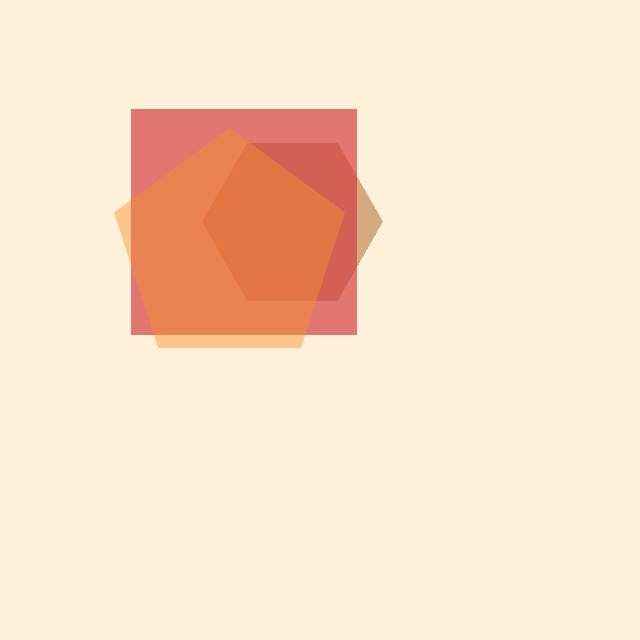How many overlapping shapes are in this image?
There are 3 overlapping shapes in the image.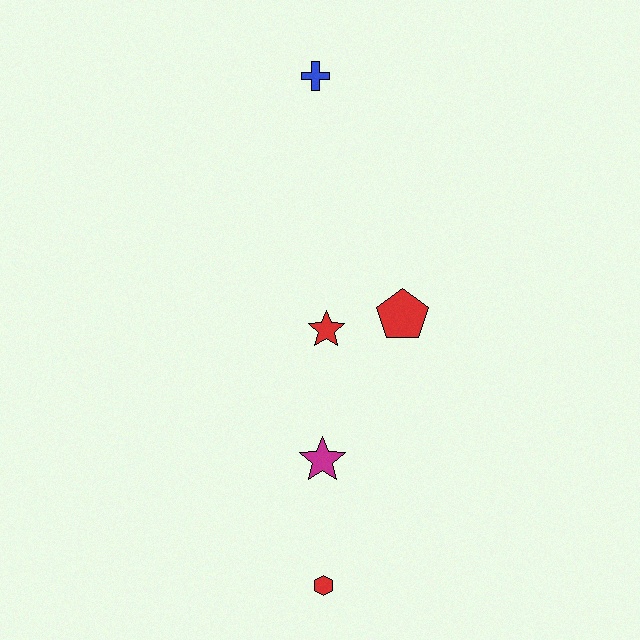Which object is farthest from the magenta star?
The blue cross is farthest from the magenta star.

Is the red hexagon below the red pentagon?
Yes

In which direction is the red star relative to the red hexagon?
The red star is above the red hexagon.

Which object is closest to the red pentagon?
The red star is closest to the red pentagon.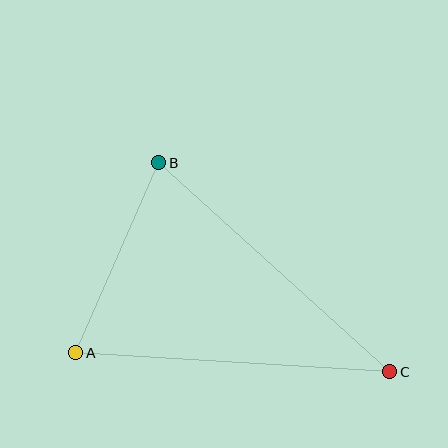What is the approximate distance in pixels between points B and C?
The distance between B and C is approximately 311 pixels.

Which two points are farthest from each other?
Points A and C are farthest from each other.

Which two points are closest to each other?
Points A and B are closest to each other.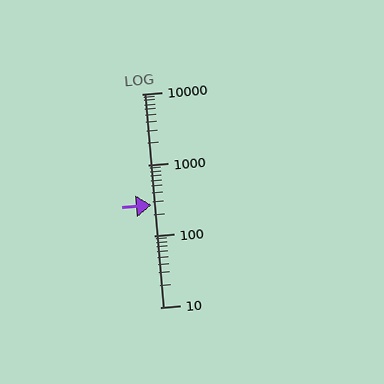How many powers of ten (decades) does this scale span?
The scale spans 3 decades, from 10 to 10000.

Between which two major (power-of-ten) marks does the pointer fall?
The pointer is between 100 and 1000.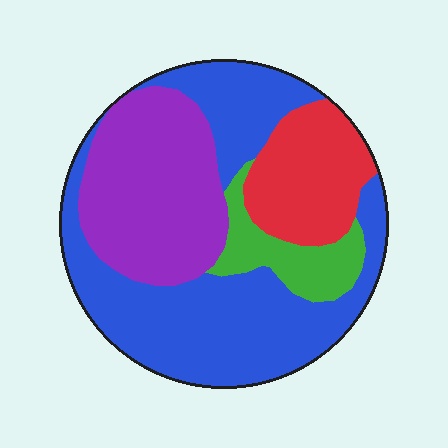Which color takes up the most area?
Blue, at roughly 45%.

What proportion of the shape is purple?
Purple covers about 25% of the shape.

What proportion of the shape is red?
Red covers about 15% of the shape.